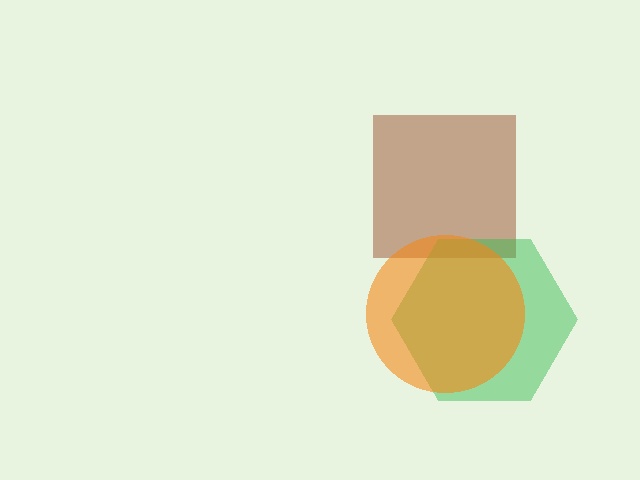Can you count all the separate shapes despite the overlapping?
Yes, there are 3 separate shapes.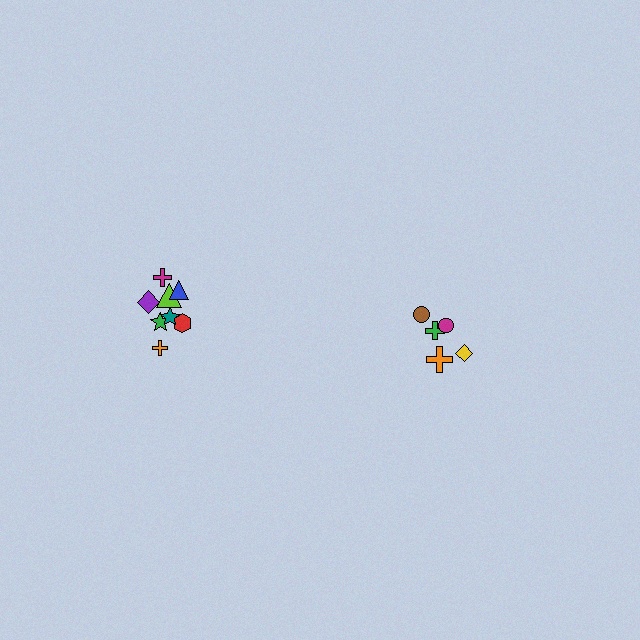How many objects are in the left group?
There are 8 objects.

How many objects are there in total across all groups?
There are 13 objects.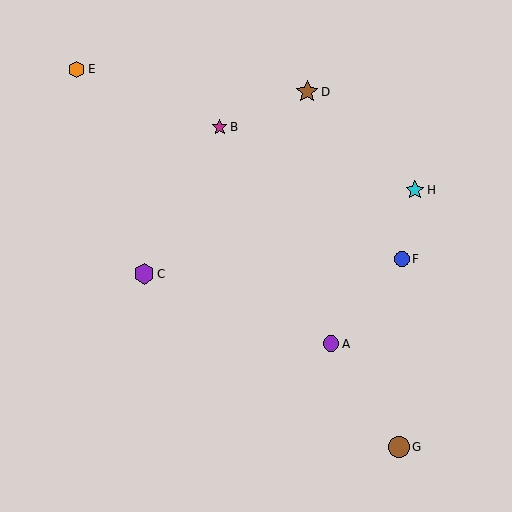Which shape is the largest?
The brown star (labeled D) is the largest.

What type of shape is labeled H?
Shape H is a cyan star.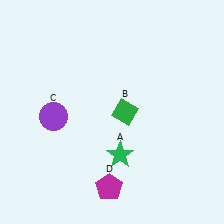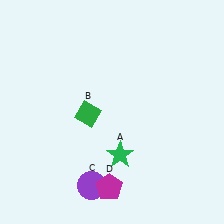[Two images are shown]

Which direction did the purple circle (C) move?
The purple circle (C) moved down.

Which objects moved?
The objects that moved are: the green diamond (B), the purple circle (C).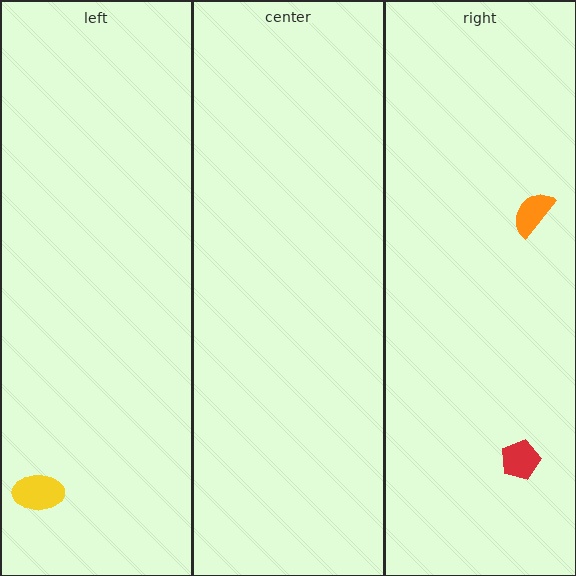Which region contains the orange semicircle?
The right region.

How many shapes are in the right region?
2.